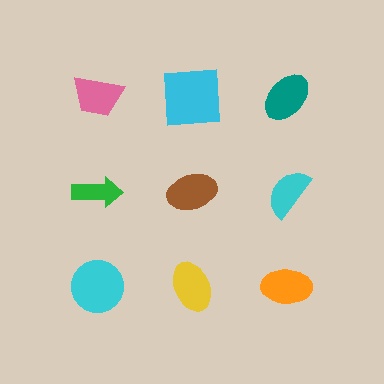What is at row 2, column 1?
A green arrow.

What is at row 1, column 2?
A cyan square.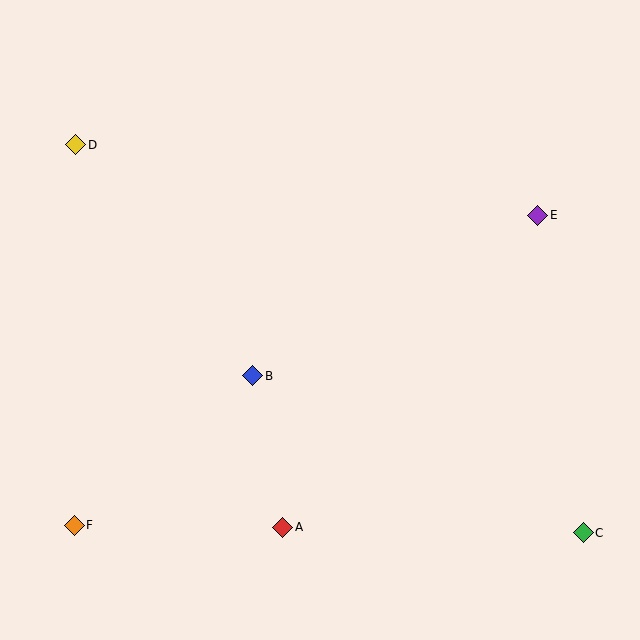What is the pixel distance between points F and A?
The distance between F and A is 209 pixels.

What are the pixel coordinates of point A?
Point A is at (283, 527).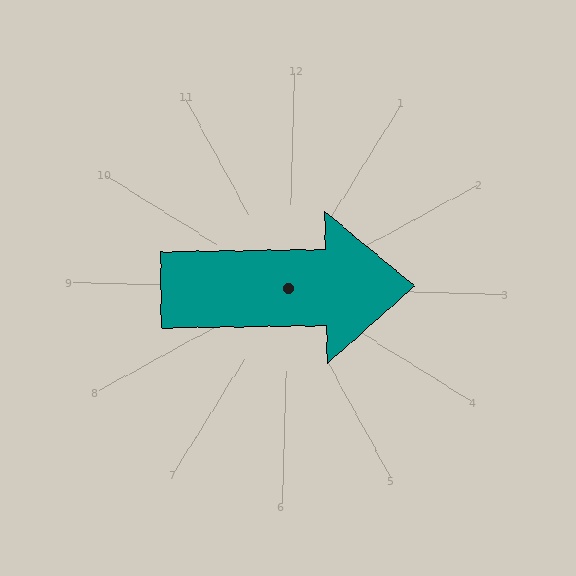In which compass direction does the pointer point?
East.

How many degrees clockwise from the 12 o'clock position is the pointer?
Approximately 87 degrees.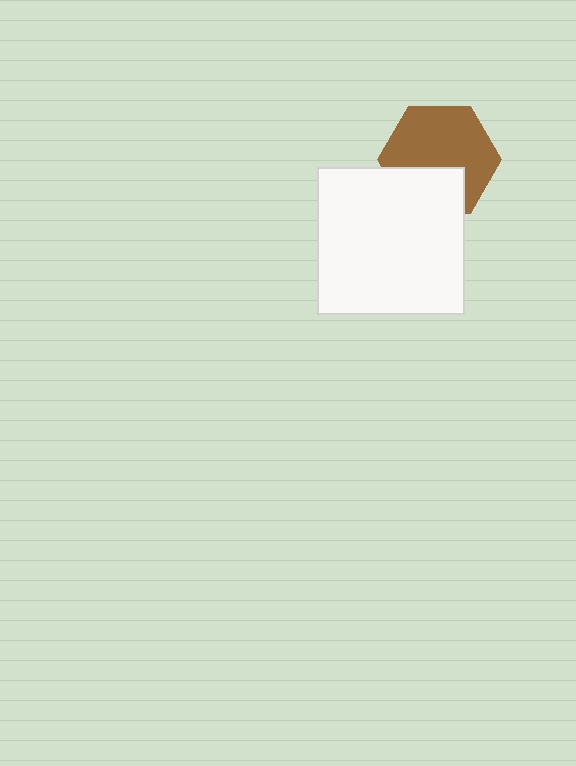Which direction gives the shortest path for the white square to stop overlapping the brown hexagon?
Moving down gives the shortest separation.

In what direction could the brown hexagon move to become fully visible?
The brown hexagon could move up. That would shift it out from behind the white square entirely.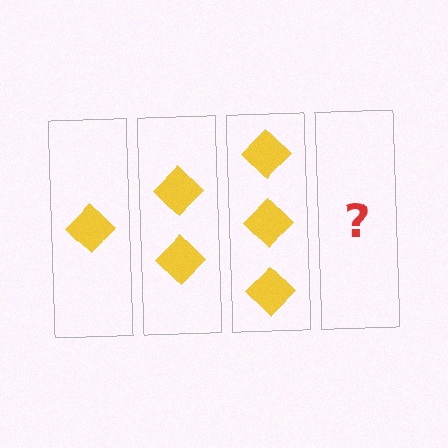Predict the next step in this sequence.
The next step is 4 diamonds.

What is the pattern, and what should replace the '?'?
The pattern is that each step adds one more diamond. The '?' should be 4 diamonds.